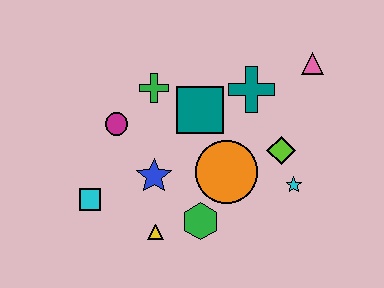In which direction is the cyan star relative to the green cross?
The cyan star is to the right of the green cross.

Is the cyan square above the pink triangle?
No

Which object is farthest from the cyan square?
The pink triangle is farthest from the cyan square.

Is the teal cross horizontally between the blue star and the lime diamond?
Yes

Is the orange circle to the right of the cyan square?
Yes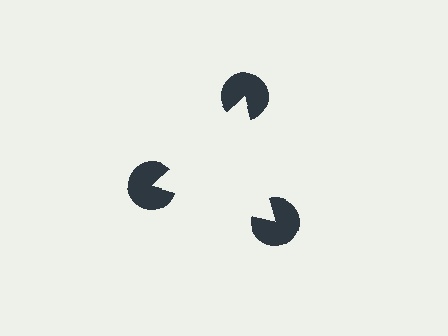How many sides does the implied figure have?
3 sides.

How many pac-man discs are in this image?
There are 3 — one at each vertex of the illusory triangle.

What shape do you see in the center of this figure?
An illusory triangle — its edges are inferred from the aligned wedge cuts in the pac-man discs, not physically drawn.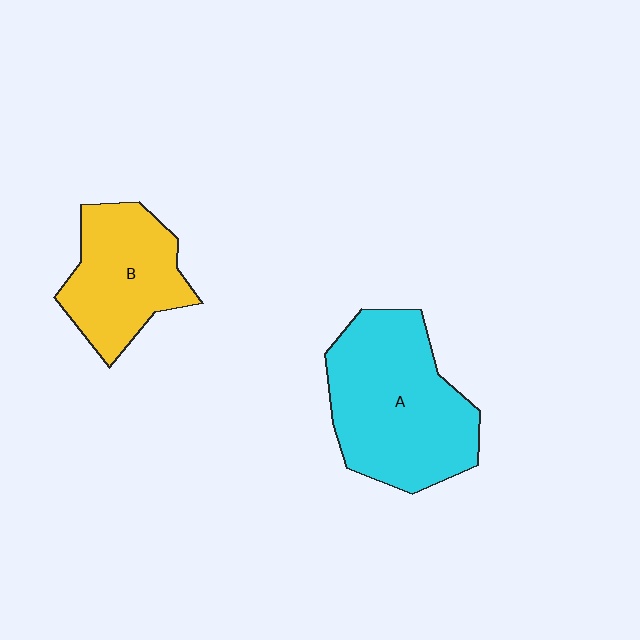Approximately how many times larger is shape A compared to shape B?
Approximately 1.5 times.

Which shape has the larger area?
Shape A (cyan).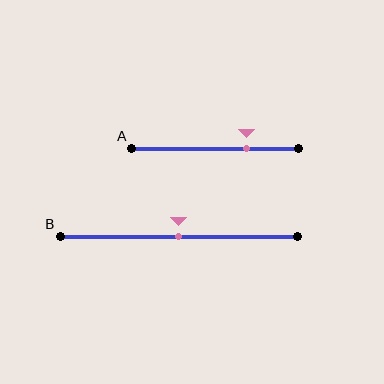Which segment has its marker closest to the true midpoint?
Segment B has its marker closest to the true midpoint.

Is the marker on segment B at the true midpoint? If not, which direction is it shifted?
Yes, the marker on segment B is at the true midpoint.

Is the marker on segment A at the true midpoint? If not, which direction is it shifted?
No, the marker on segment A is shifted to the right by about 19% of the segment length.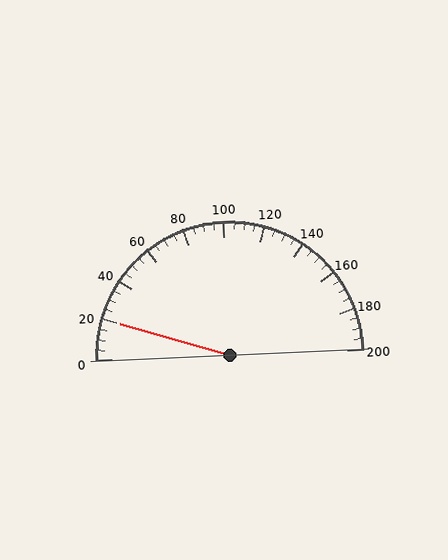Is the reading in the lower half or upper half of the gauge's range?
The reading is in the lower half of the range (0 to 200).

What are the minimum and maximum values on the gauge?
The gauge ranges from 0 to 200.